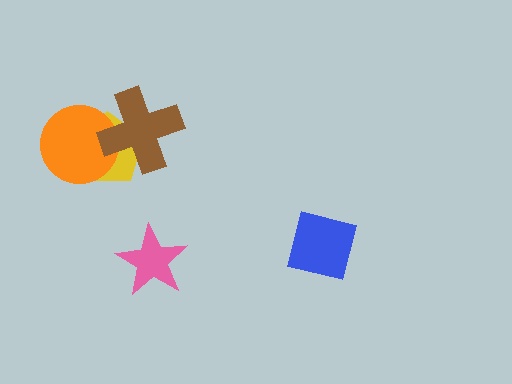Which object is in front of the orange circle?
The brown cross is in front of the orange circle.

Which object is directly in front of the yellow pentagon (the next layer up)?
The orange circle is directly in front of the yellow pentagon.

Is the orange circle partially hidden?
Yes, it is partially covered by another shape.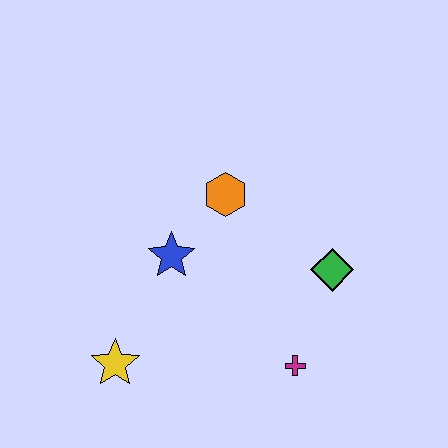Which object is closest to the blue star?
The orange hexagon is closest to the blue star.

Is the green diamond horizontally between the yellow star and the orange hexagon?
No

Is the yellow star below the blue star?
Yes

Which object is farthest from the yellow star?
The green diamond is farthest from the yellow star.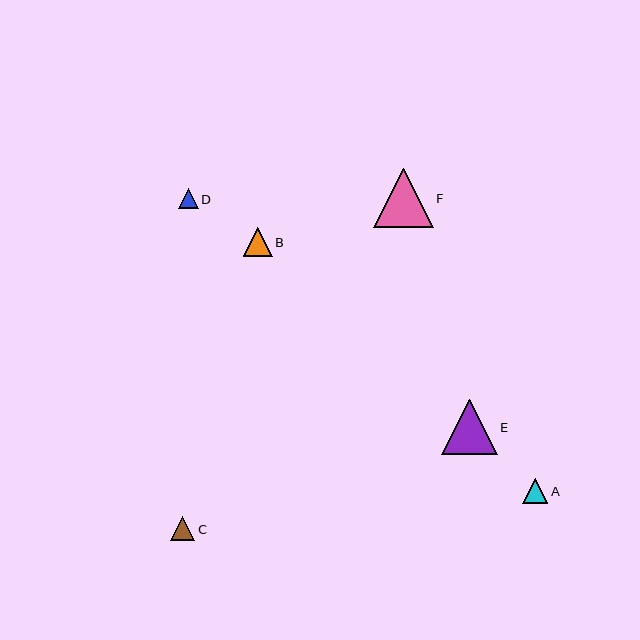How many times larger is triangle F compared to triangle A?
Triangle F is approximately 2.3 times the size of triangle A.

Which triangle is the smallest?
Triangle D is the smallest with a size of approximately 20 pixels.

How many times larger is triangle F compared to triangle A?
Triangle F is approximately 2.3 times the size of triangle A.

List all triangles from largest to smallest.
From largest to smallest: F, E, B, A, C, D.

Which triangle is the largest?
Triangle F is the largest with a size of approximately 60 pixels.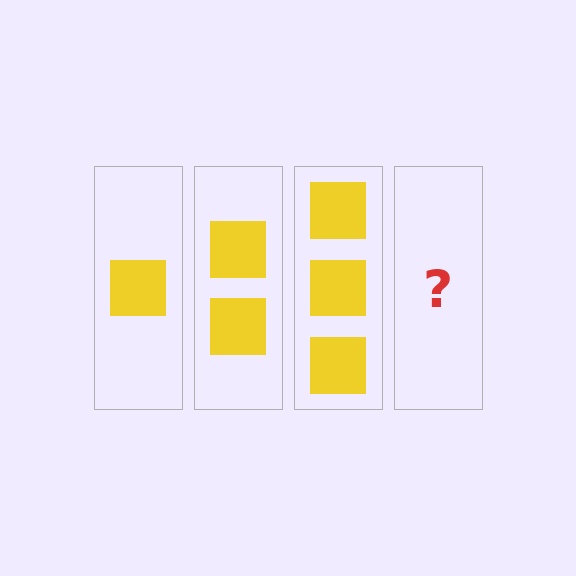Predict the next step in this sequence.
The next step is 4 squares.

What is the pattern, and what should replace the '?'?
The pattern is that each step adds one more square. The '?' should be 4 squares.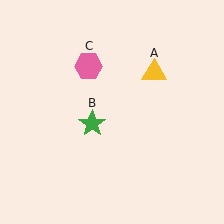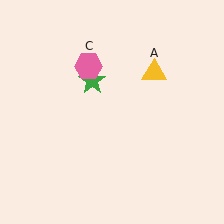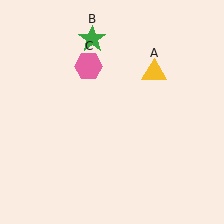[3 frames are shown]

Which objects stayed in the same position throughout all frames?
Yellow triangle (object A) and pink hexagon (object C) remained stationary.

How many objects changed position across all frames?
1 object changed position: green star (object B).